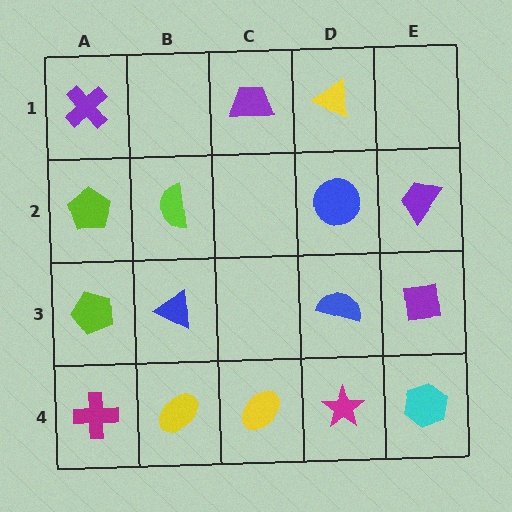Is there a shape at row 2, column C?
No, that cell is empty.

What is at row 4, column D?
A magenta star.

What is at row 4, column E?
A cyan hexagon.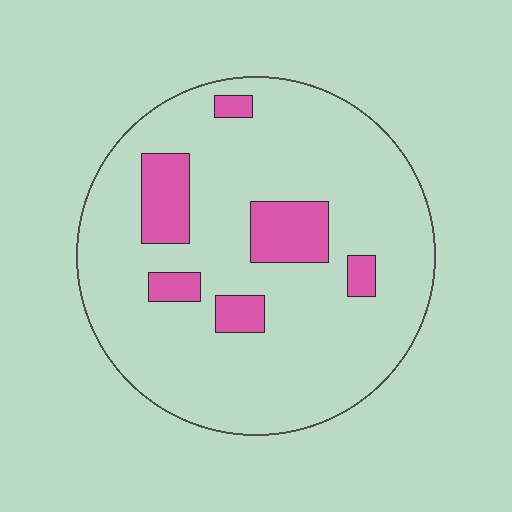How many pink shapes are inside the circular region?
6.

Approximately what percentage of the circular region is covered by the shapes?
Approximately 15%.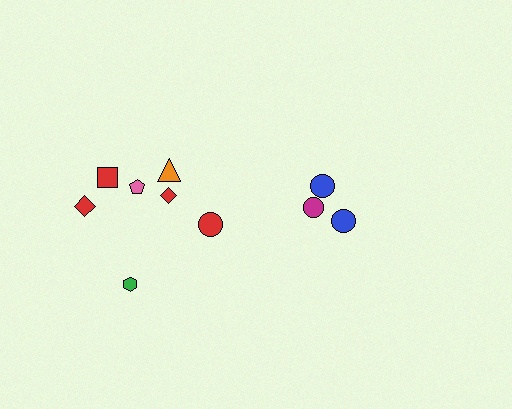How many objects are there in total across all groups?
There are 10 objects.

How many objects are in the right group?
There are 3 objects.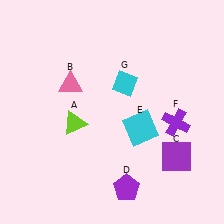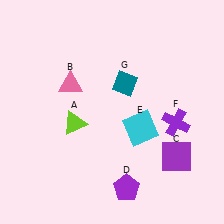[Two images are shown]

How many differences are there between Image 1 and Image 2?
There is 1 difference between the two images.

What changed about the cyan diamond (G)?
In Image 1, G is cyan. In Image 2, it changed to teal.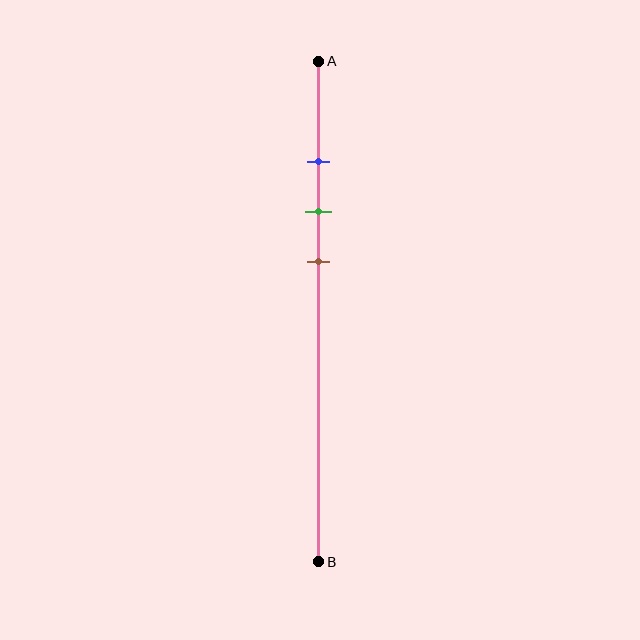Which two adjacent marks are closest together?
The blue and green marks are the closest adjacent pair.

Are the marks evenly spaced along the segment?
Yes, the marks are approximately evenly spaced.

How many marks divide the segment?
There are 3 marks dividing the segment.